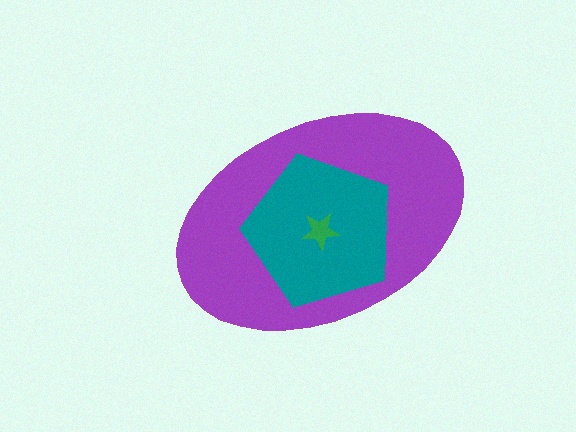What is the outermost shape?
The purple ellipse.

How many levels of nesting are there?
3.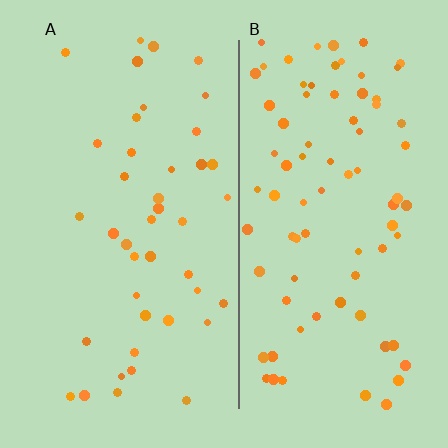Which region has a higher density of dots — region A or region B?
B (the right).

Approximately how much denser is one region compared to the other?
Approximately 1.9× — region B over region A.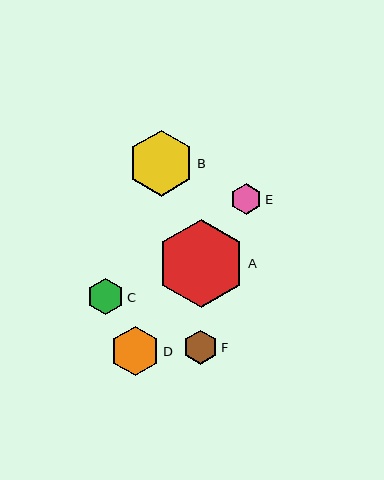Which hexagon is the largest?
Hexagon A is the largest with a size of approximately 88 pixels.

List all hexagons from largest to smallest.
From largest to smallest: A, B, D, C, F, E.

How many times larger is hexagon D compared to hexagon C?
Hexagon D is approximately 1.4 times the size of hexagon C.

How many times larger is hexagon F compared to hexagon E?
Hexagon F is approximately 1.1 times the size of hexagon E.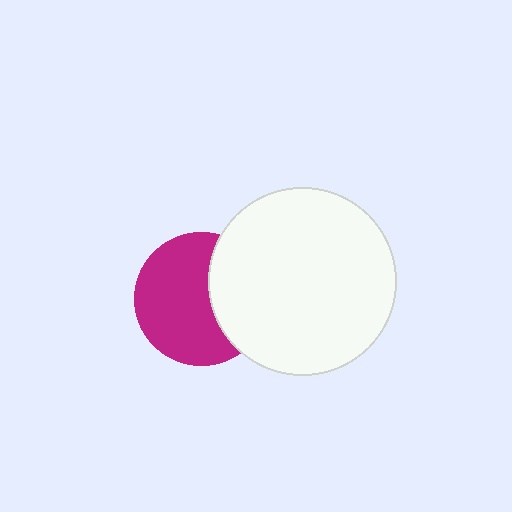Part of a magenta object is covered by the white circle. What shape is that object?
It is a circle.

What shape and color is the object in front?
The object in front is a white circle.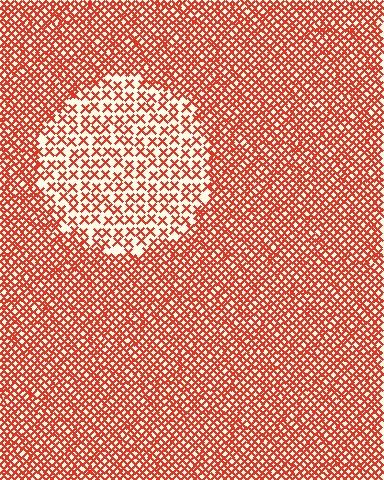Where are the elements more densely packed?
The elements are more densely packed outside the circle boundary.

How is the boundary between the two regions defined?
The boundary is defined by a change in element density (approximately 2.3x ratio). All elements are the same color, size, and shape.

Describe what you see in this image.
The image contains small red elements arranged at two different densities. A circle-shaped region is visible where the elements are less densely packed than the surrounding area.